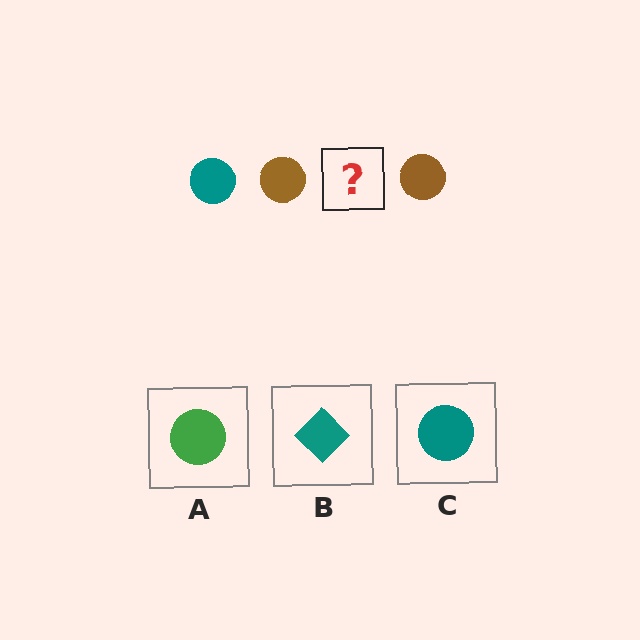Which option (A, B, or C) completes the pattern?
C.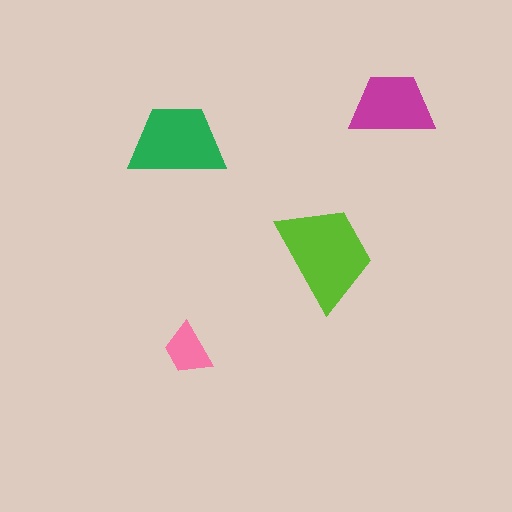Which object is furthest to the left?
The green trapezoid is leftmost.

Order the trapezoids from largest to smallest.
the lime one, the green one, the magenta one, the pink one.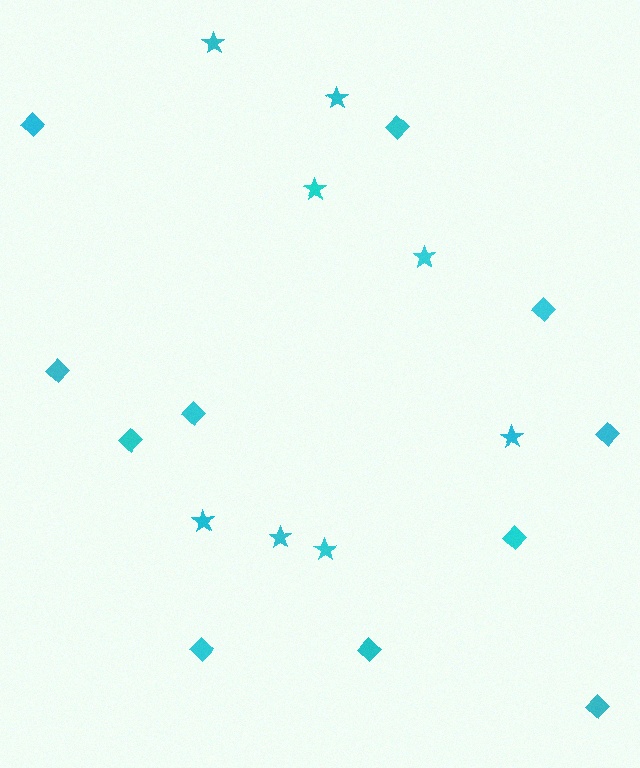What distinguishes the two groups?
There are 2 groups: one group of diamonds (11) and one group of stars (8).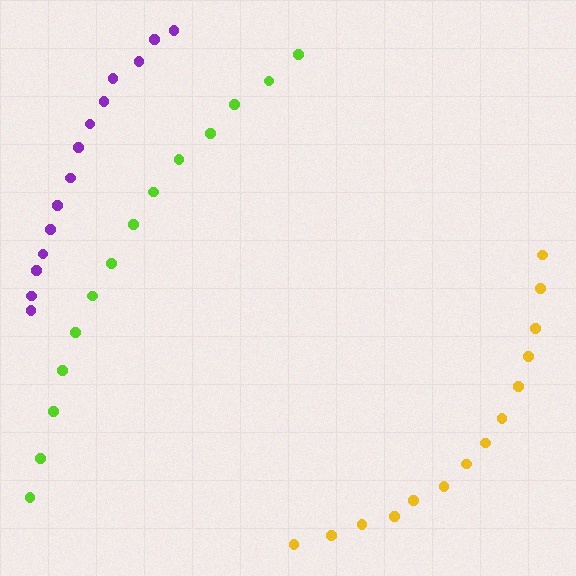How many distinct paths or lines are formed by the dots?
There are 3 distinct paths.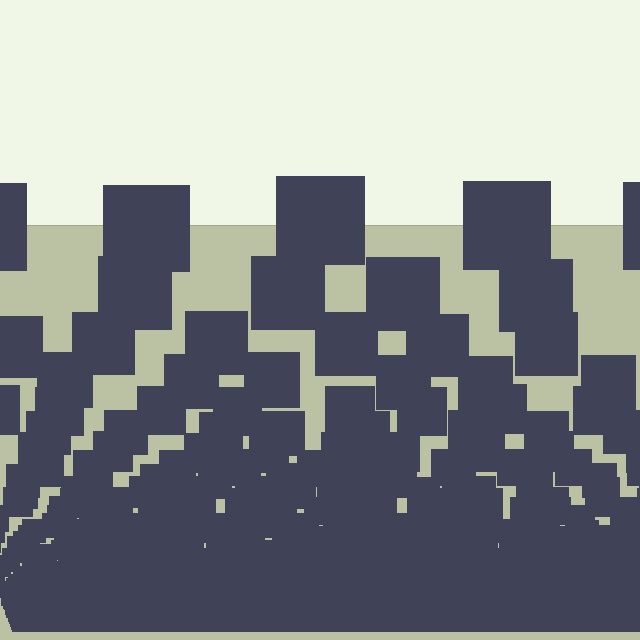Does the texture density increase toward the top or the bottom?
Density increases toward the bottom.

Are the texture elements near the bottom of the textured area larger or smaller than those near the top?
Smaller. The gradient is inverted — elements near the bottom are smaller and denser.